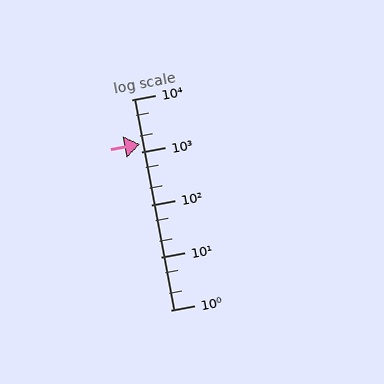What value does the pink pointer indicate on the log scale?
The pointer indicates approximately 1400.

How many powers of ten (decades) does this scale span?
The scale spans 4 decades, from 1 to 10000.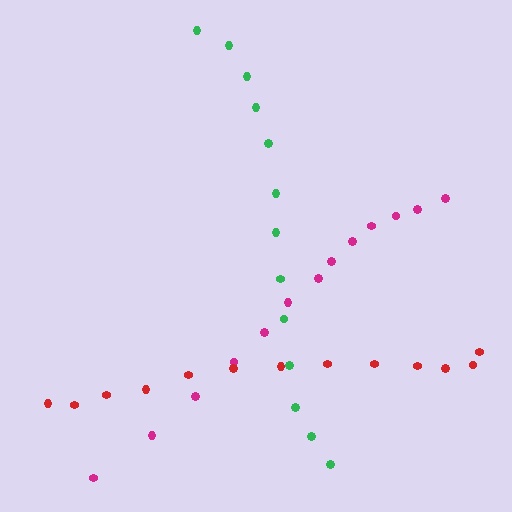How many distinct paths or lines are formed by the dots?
There are 3 distinct paths.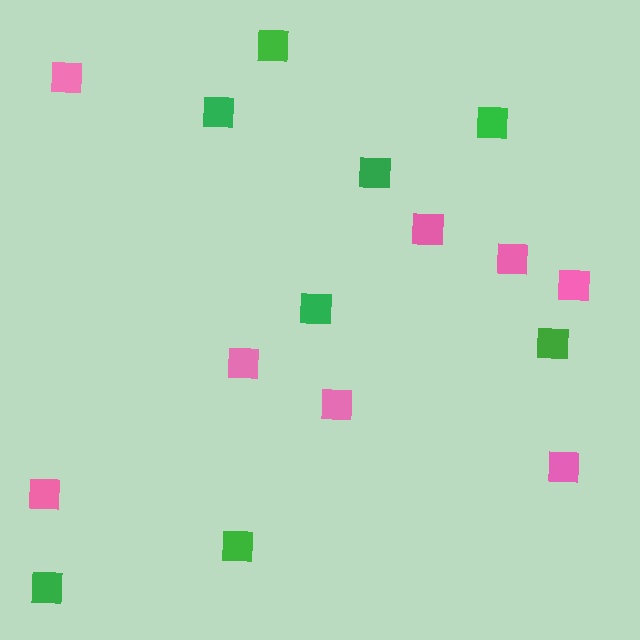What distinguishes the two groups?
There are 2 groups: one group of pink squares (8) and one group of green squares (8).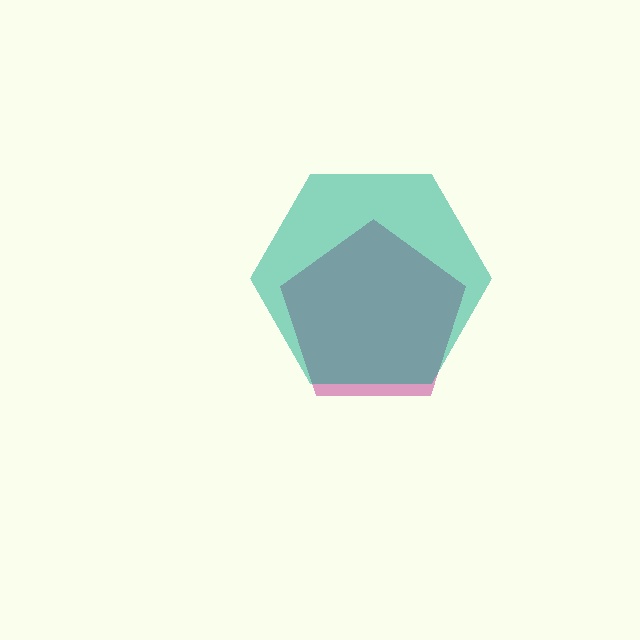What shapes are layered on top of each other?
The layered shapes are: a magenta pentagon, a teal hexagon.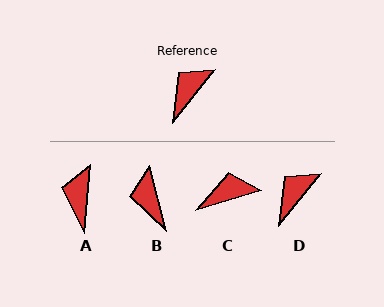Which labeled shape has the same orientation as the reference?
D.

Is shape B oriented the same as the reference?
No, it is off by about 53 degrees.